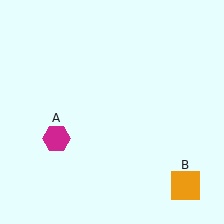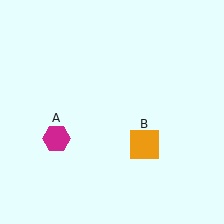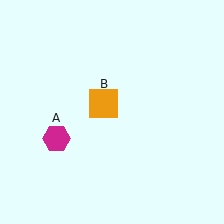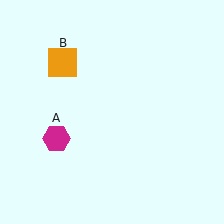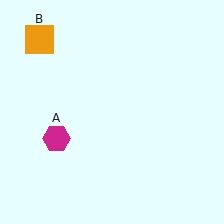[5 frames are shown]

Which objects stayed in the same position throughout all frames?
Magenta hexagon (object A) remained stationary.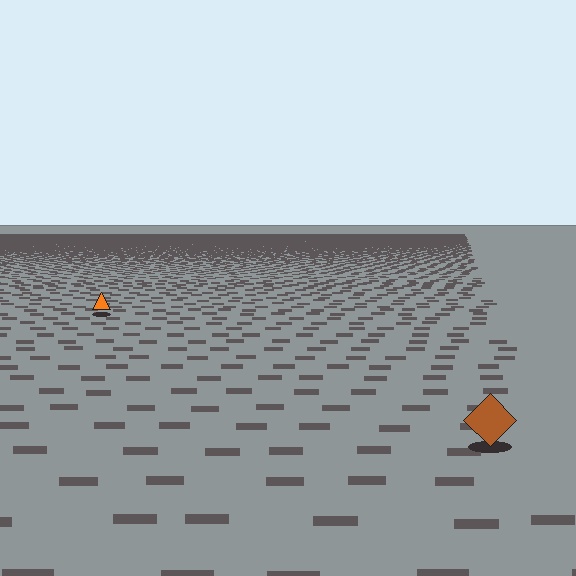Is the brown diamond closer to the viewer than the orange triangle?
Yes. The brown diamond is closer — you can tell from the texture gradient: the ground texture is coarser near it.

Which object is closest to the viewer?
The brown diamond is closest. The texture marks near it are larger and more spread out.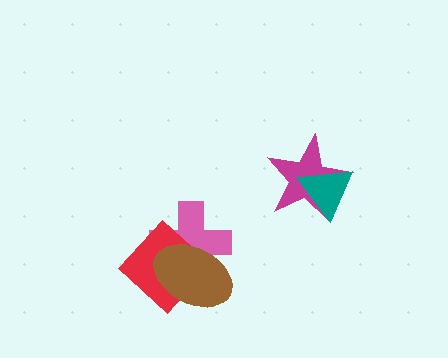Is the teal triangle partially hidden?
No, no other shape covers it.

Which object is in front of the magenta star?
The teal triangle is in front of the magenta star.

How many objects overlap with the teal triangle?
1 object overlaps with the teal triangle.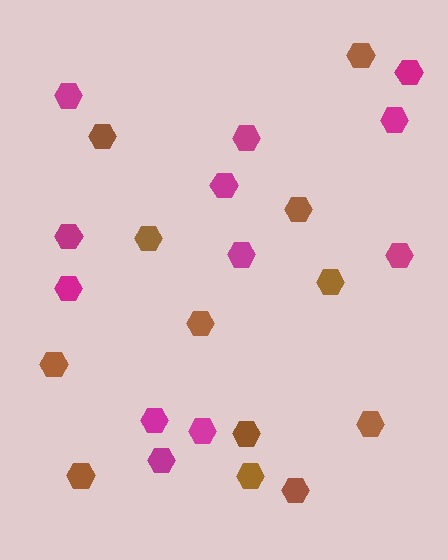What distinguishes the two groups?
There are 2 groups: one group of magenta hexagons (12) and one group of brown hexagons (12).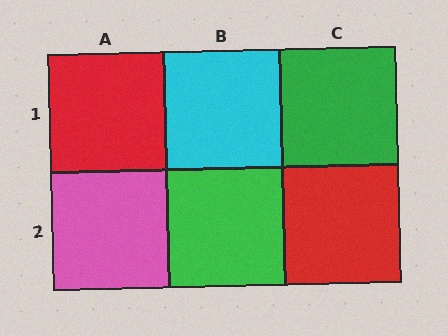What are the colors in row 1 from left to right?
Red, cyan, green.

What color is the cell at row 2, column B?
Green.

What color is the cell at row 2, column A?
Pink.